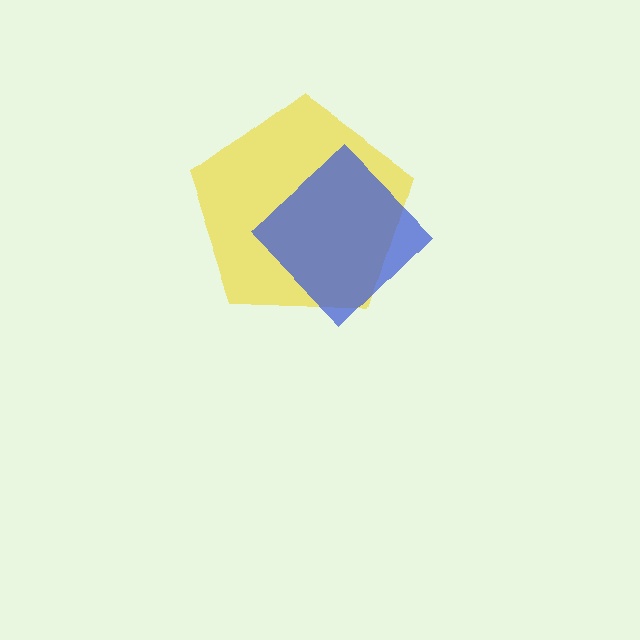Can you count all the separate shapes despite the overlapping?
Yes, there are 2 separate shapes.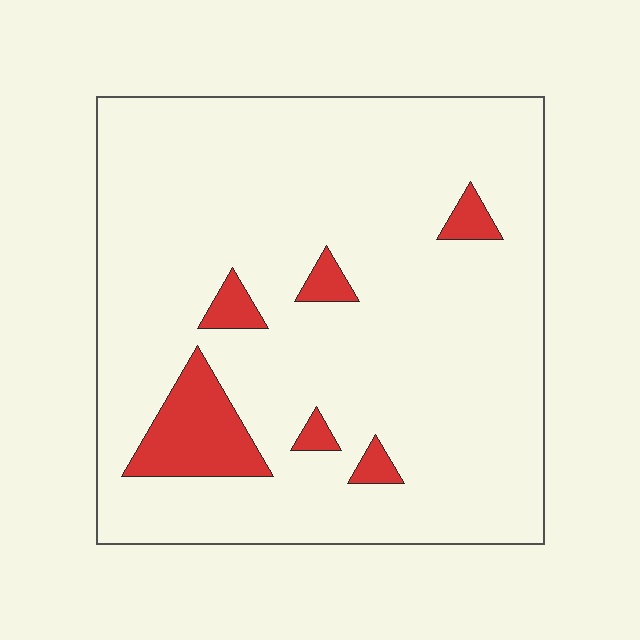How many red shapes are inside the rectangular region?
6.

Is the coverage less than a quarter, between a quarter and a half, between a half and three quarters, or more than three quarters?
Less than a quarter.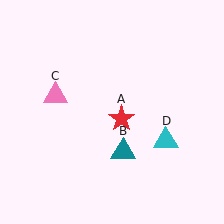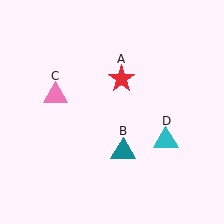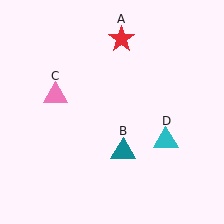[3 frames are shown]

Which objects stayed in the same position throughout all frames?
Teal triangle (object B) and pink triangle (object C) and cyan triangle (object D) remained stationary.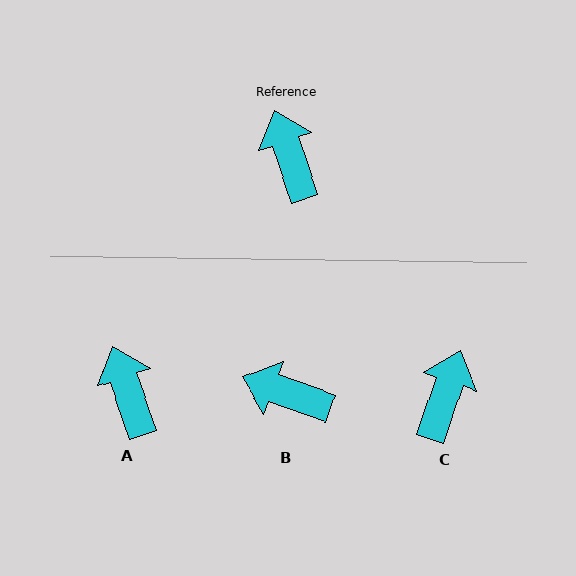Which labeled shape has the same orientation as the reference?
A.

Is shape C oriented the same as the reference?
No, it is off by about 38 degrees.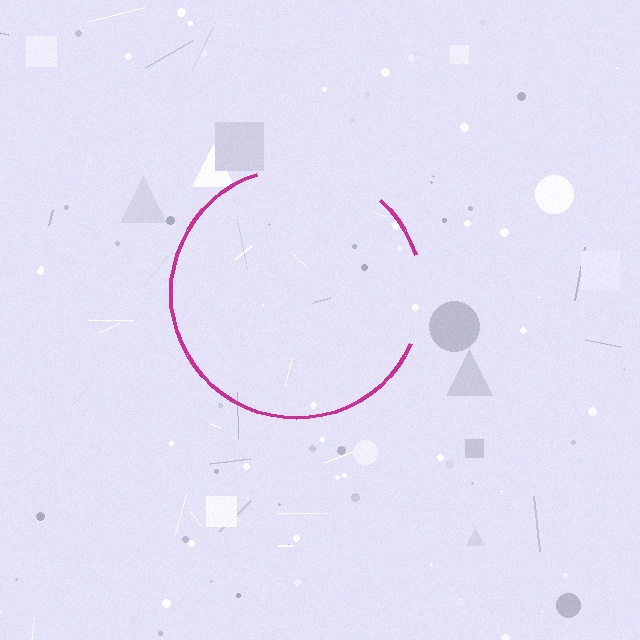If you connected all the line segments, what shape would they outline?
They would outline a circle.